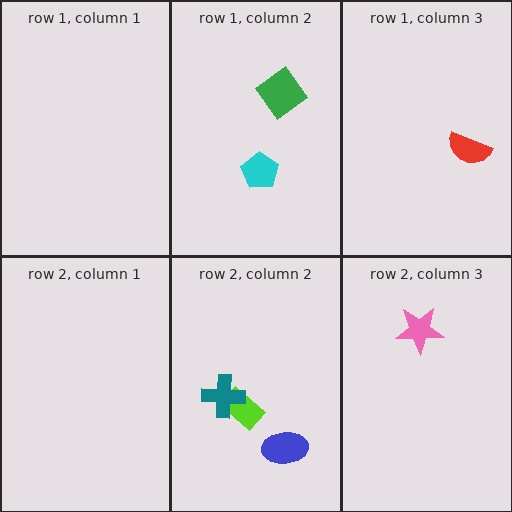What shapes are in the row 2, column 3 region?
The pink star.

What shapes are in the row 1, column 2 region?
The green diamond, the cyan pentagon.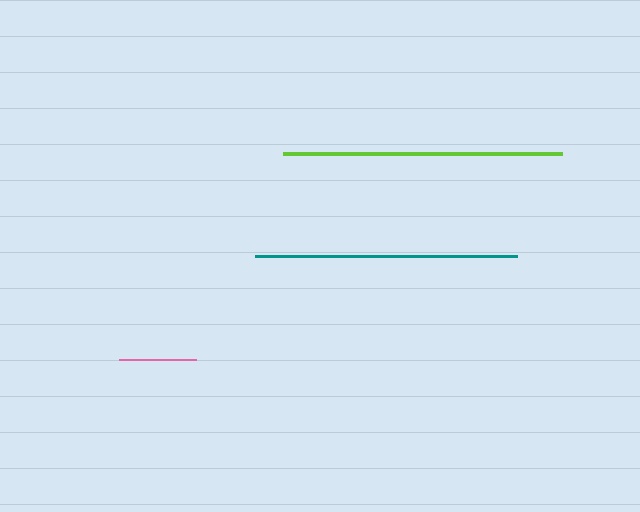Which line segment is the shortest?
The pink line is the shortest at approximately 77 pixels.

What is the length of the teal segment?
The teal segment is approximately 262 pixels long.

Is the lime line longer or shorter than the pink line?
The lime line is longer than the pink line.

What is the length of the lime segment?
The lime segment is approximately 279 pixels long.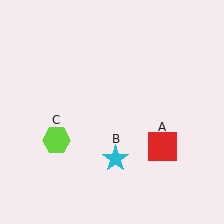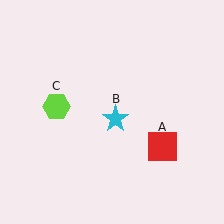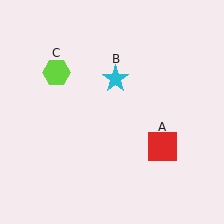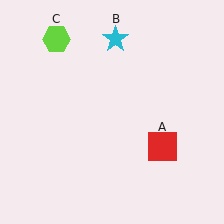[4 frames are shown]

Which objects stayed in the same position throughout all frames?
Red square (object A) remained stationary.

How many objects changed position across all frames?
2 objects changed position: cyan star (object B), lime hexagon (object C).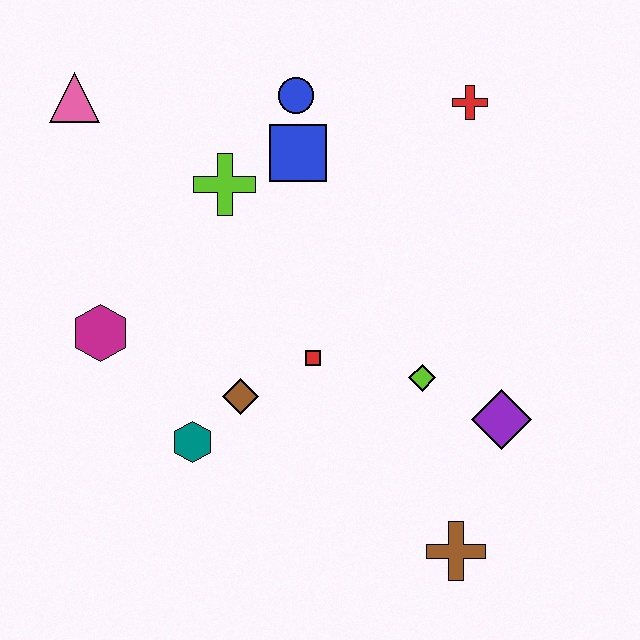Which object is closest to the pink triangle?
The lime cross is closest to the pink triangle.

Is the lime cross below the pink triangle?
Yes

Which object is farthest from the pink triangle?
The brown cross is farthest from the pink triangle.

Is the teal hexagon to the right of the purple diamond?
No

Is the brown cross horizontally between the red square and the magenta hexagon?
No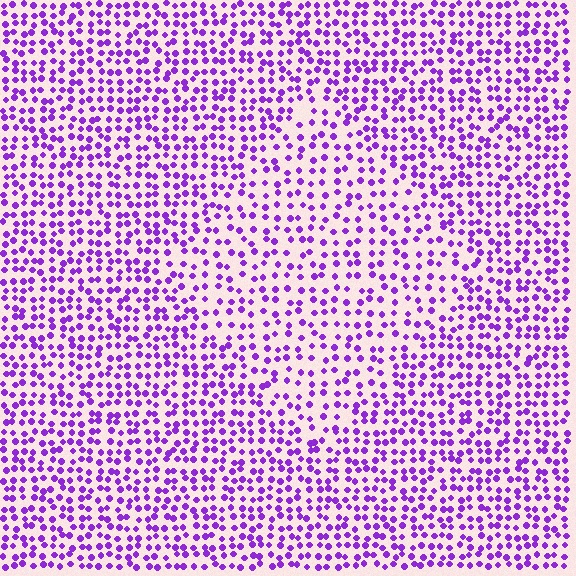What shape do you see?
I see a diamond.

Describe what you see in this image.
The image contains small purple elements arranged at two different densities. A diamond-shaped region is visible where the elements are less densely packed than the surrounding area.